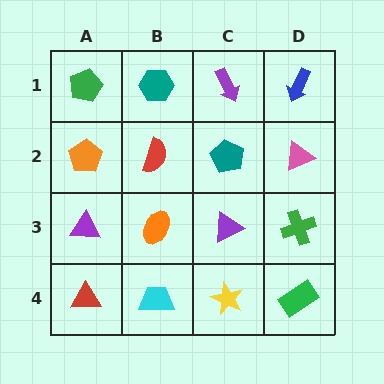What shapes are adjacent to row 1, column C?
A teal pentagon (row 2, column C), a teal hexagon (row 1, column B), a blue arrow (row 1, column D).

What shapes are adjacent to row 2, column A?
A green pentagon (row 1, column A), a purple triangle (row 3, column A), a red semicircle (row 2, column B).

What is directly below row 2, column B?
An orange ellipse.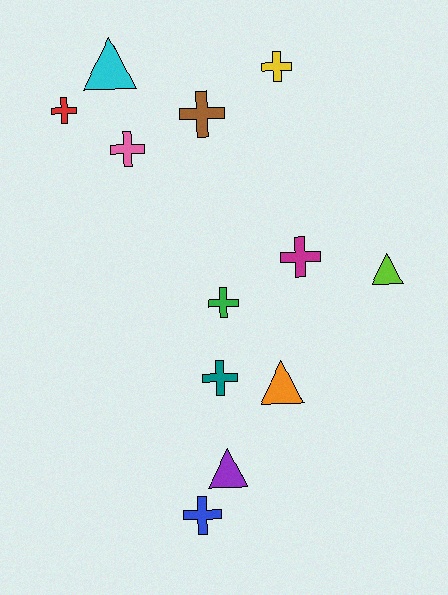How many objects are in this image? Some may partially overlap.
There are 12 objects.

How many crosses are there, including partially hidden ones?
There are 8 crosses.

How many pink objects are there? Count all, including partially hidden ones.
There is 1 pink object.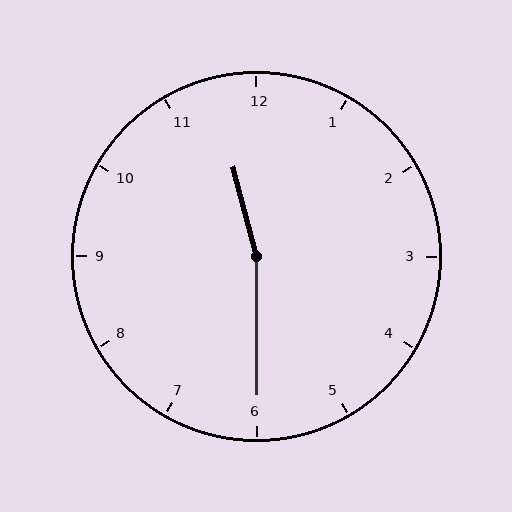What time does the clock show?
11:30.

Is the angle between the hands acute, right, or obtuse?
It is obtuse.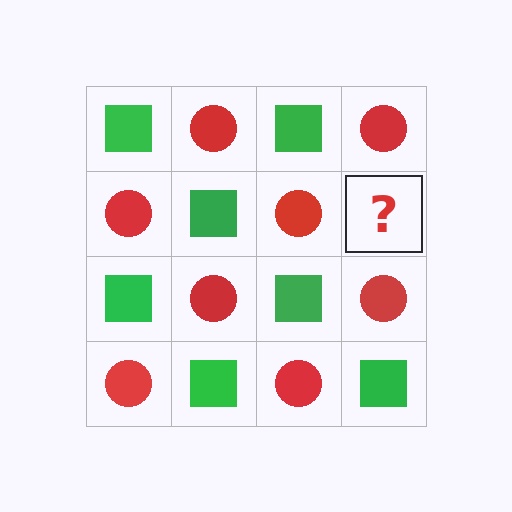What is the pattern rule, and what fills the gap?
The rule is that it alternates green square and red circle in a checkerboard pattern. The gap should be filled with a green square.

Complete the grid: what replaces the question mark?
The question mark should be replaced with a green square.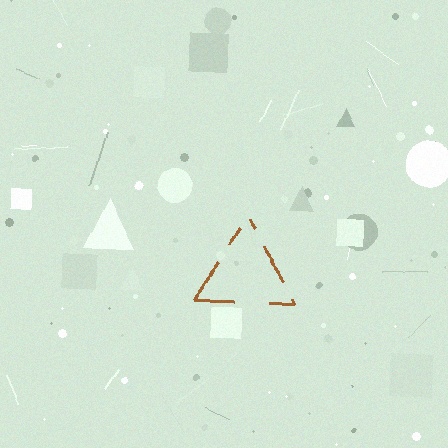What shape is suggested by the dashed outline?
The dashed outline suggests a triangle.